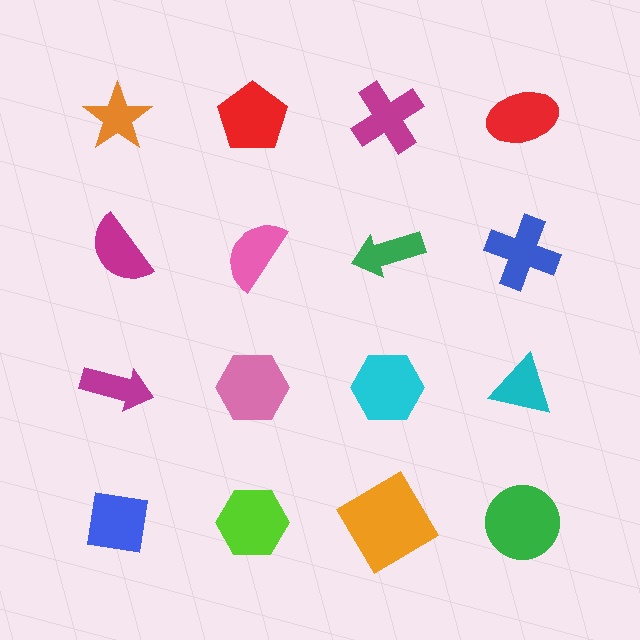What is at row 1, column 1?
An orange star.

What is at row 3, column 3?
A cyan hexagon.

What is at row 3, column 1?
A magenta arrow.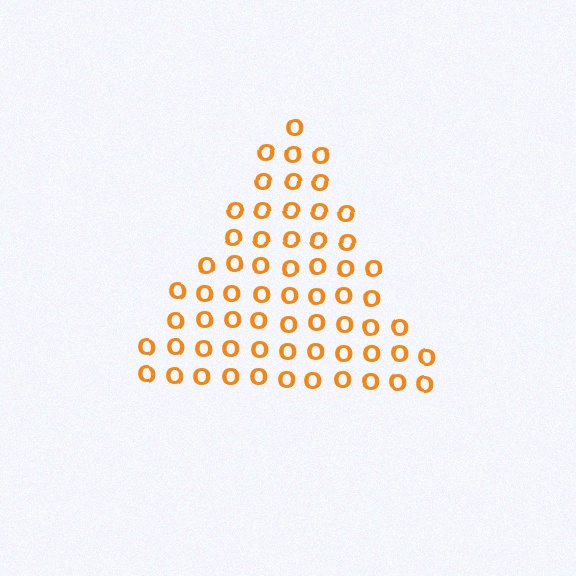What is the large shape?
The large shape is a triangle.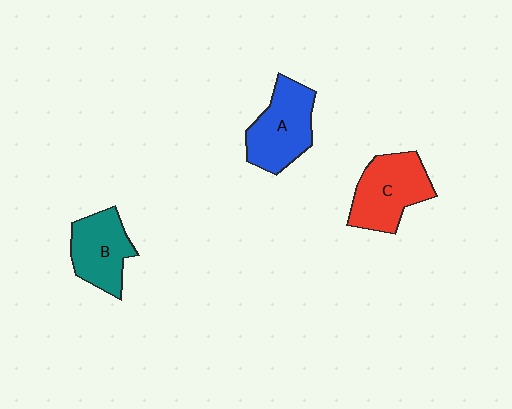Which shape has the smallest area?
Shape B (teal).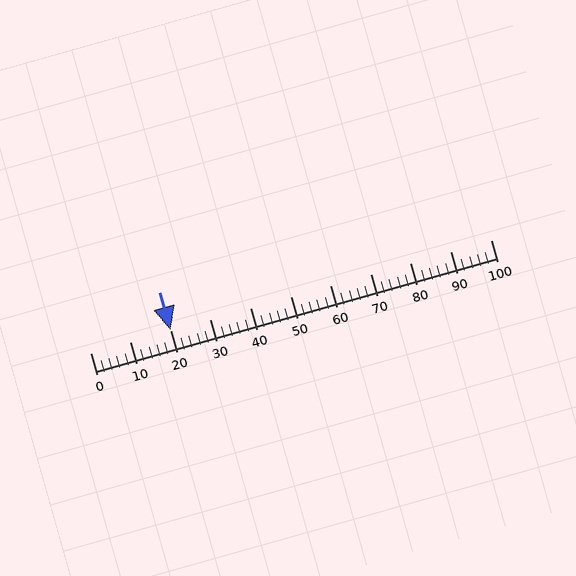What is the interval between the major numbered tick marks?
The major tick marks are spaced 10 units apart.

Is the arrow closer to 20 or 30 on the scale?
The arrow is closer to 20.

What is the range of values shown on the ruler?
The ruler shows values from 0 to 100.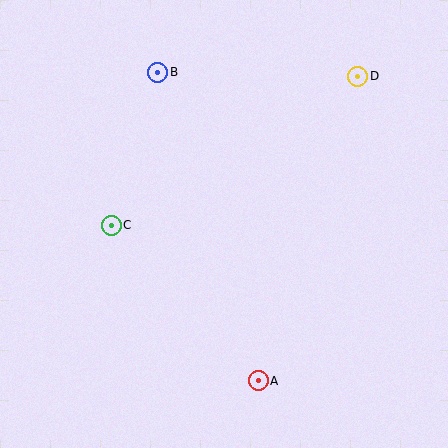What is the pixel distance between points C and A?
The distance between C and A is 214 pixels.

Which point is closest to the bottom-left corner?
Point C is closest to the bottom-left corner.